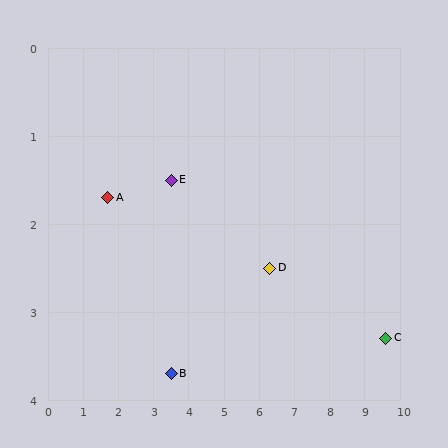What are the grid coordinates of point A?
Point A is at approximately (1.7, 1.7).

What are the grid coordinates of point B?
Point B is at approximately (3.5, 3.7).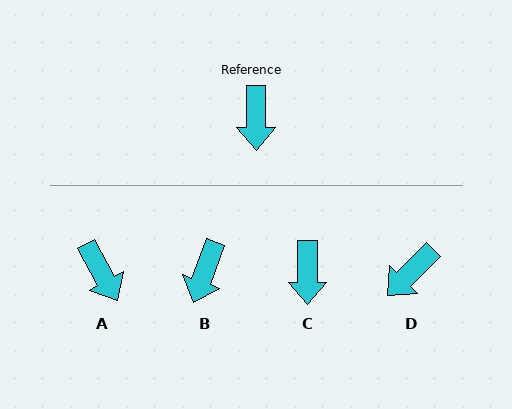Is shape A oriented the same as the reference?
No, it is off by about 29 degrees.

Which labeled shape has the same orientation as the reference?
C.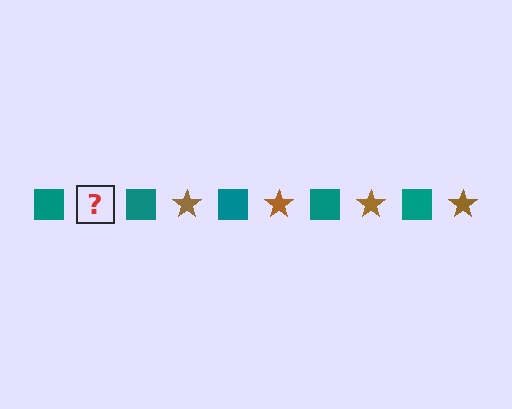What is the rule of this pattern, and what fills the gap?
The rule is that the pattern alternates between teal square and brown star. The gap should be filled with a brown star.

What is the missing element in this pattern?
The missing element is a brown star.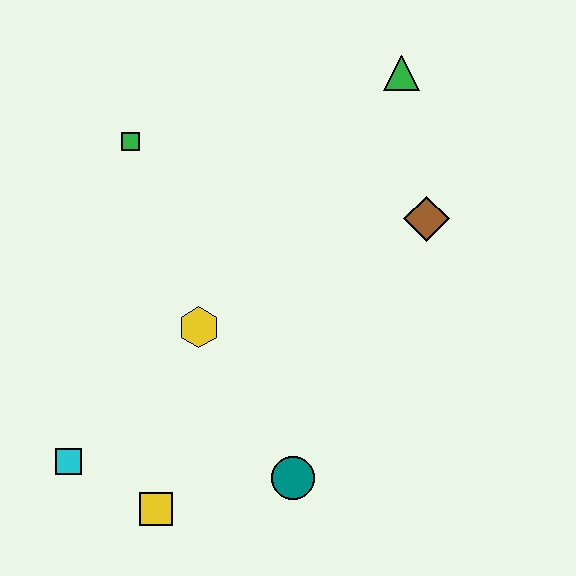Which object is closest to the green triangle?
The brown diamond is closest to the green triangle.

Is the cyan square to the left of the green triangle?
Yes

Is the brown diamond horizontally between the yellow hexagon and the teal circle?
No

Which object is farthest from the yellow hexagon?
The green triangle is farthest from the yellow hexagon.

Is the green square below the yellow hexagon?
No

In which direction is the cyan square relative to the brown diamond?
The cyan square is to the left of the brown diamond.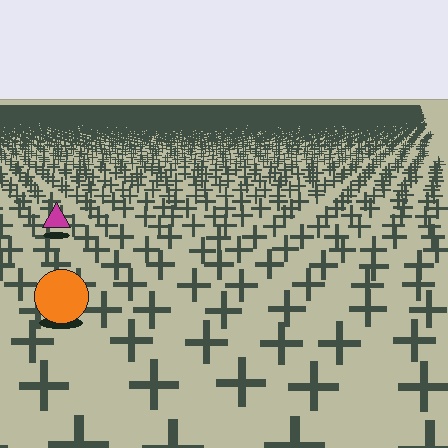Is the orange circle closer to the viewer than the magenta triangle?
Yes. The orange circle is closer — you can tell from the texture gradient: the ground texture is coarser near it.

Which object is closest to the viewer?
The orange circle is closest. The texture marks near it are larger and more spread out.